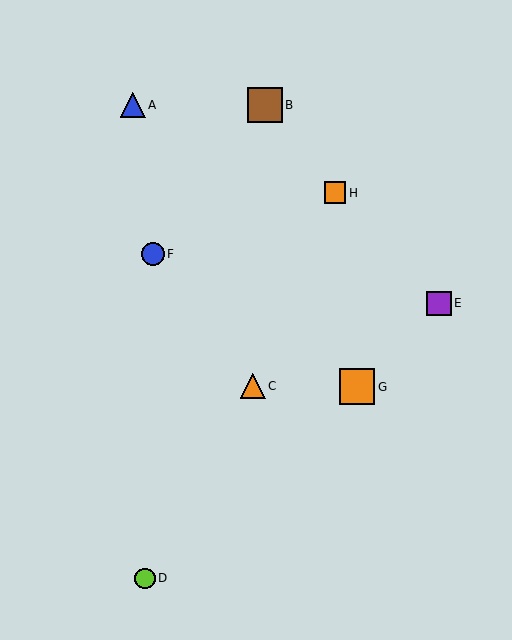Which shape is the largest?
The orange square (labeled G) is the largest.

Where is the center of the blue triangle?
The center of the blue triangle is at (133, 105).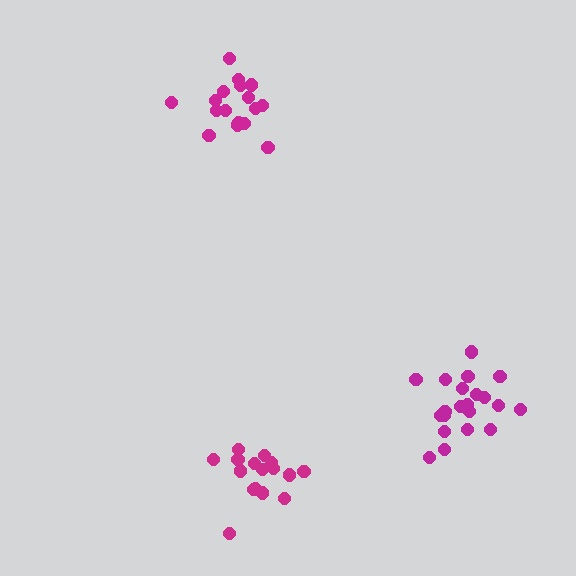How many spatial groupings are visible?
There are 3 spatial groupings.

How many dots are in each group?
Group 1: 17 dots, Group 2: 16 dots, Group 3: 21 dots (54 total).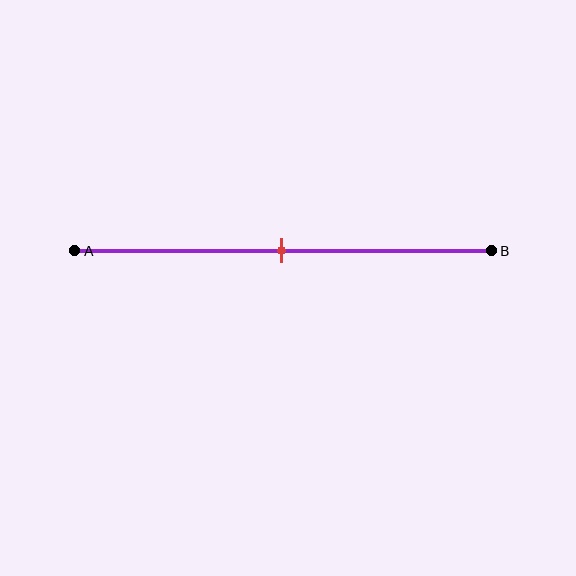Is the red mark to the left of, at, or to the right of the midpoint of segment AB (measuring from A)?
The red mark is approximately at the midpoint of segment AB.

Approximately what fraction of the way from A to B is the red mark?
The red mark is approximately 50% of the way from A to B.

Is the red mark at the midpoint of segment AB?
Yes, the mark is approximately at the midpoint.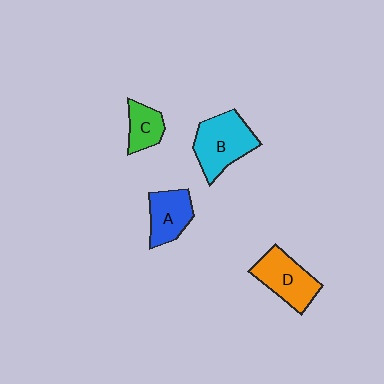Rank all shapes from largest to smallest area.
From largest to smallest: B (cyan), D (orange), A (blue), C (green).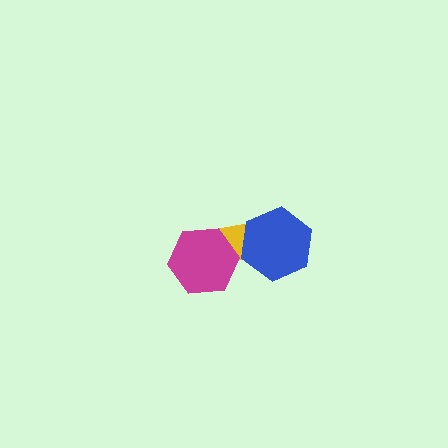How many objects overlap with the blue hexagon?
1 object overlaps with the blue hexagon.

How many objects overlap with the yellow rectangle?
2 objects overlap with the yellow rectangle.